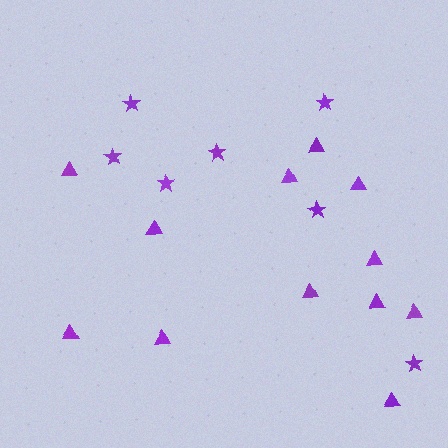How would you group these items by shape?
There are 2 groups: one group of stars (7) and one group of triangles (12).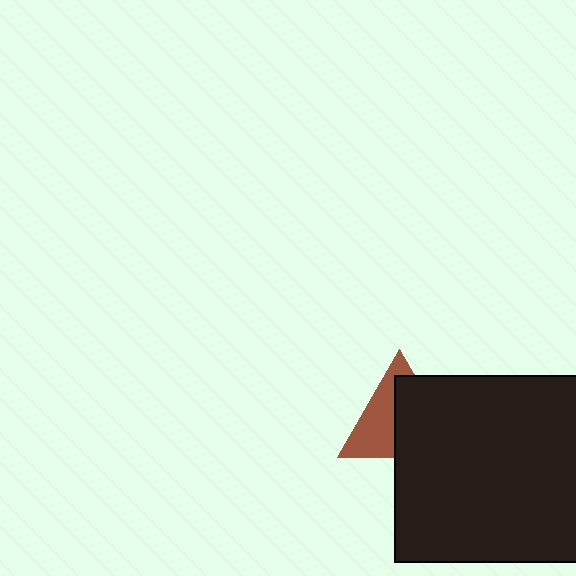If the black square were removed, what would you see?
You would see the complete brown triangle.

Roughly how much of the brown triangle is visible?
About half of it is visible (roughly 46%).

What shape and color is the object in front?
The object in front is a black square.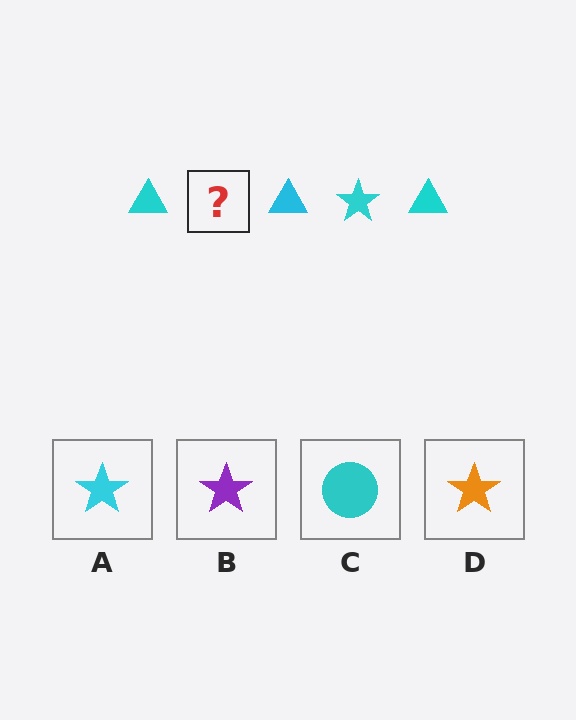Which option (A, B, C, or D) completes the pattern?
A.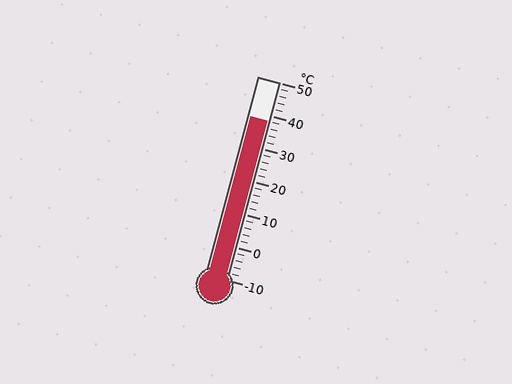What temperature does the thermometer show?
The thermometer shows approximately 38°C.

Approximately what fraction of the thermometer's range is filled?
The thermometer is filled to approximately 80% of its range.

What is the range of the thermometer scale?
The thermometer scale ranges from -10°C to 50°C.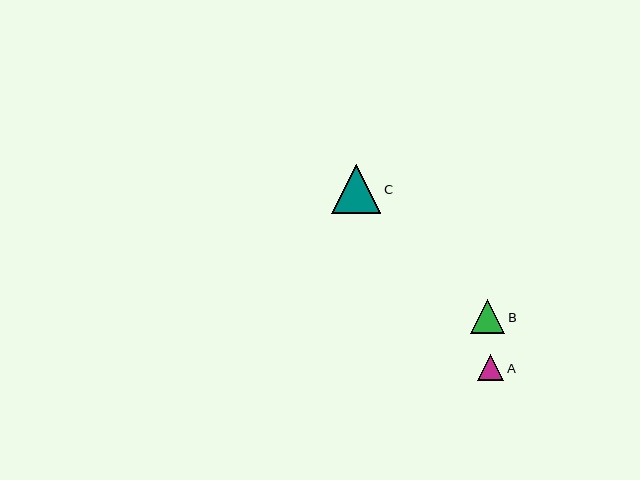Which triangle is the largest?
Triangle C is the largest with a size of approximately 49 pixels.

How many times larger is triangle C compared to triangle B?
Triangle C is approximately 1.5 times the size of triangle B.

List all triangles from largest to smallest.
From largest to smallest: C, B, A.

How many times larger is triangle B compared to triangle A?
Triangle B is approximately 1.3 times the size of triangle A.